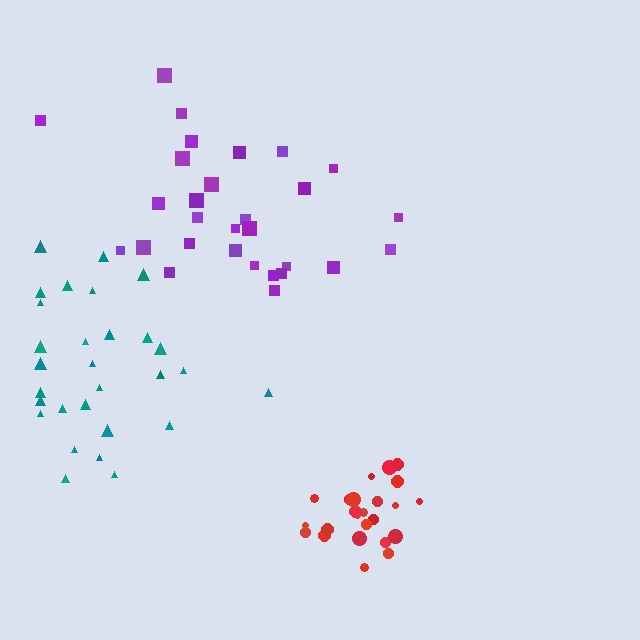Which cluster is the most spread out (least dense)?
Purple.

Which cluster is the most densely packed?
Red.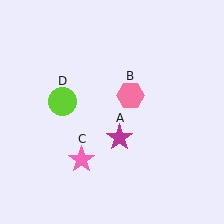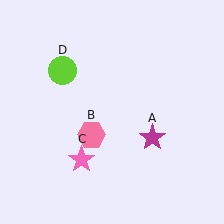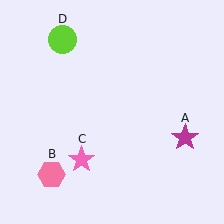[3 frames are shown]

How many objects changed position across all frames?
3 objects changed position: magenta star (object A), pink hexagon (object B), lime circle (object D).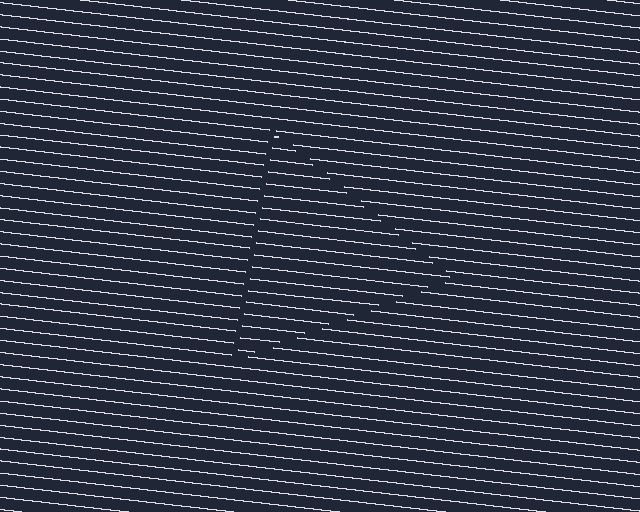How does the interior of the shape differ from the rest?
The interior of the shape contains the same grating, shifted by half a period — the contour is defined by the phase discontinuity where line-ends from the inner and outer gratings abut.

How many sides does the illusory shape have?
3 sides — the line-ends trace a triangle.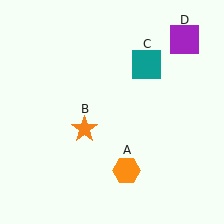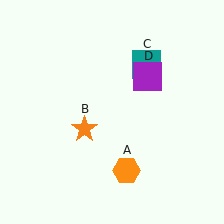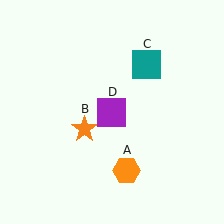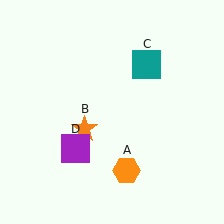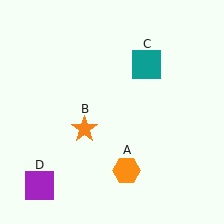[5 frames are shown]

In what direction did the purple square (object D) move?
The purple square (object D) moved down and to the left.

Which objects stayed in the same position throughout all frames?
Orange hexagon (object A) and orange star (object B) and teal square (object C) remained stationary.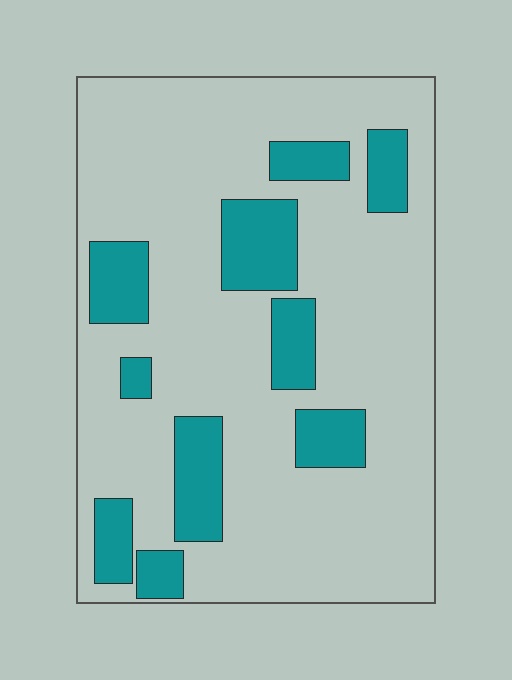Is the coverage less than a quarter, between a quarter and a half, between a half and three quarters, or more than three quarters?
Less than a quarter.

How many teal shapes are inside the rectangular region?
10.